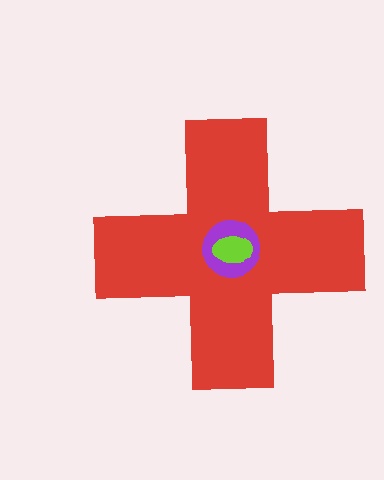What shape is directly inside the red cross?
The purple circle.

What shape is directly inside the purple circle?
The lime ellipse.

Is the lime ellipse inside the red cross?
Yes.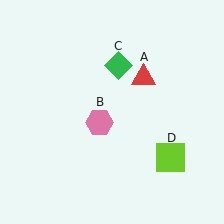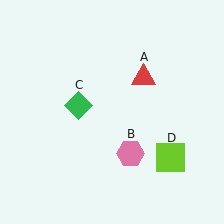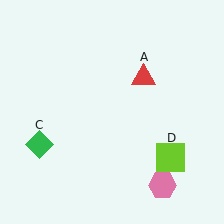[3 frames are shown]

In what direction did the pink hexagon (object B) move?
The pink hexagon (object B) moved down and to the right.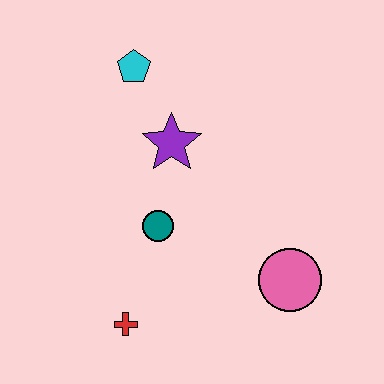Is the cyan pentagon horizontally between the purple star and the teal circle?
No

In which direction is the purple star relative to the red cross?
The purple star is above the red cross.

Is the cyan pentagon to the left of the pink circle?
Yes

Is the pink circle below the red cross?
No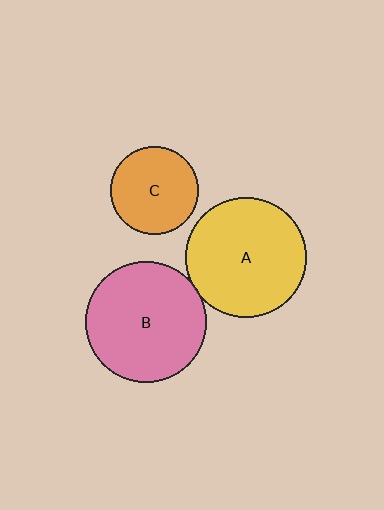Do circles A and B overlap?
Yes.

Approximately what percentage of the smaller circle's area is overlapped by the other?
Approximately 5%.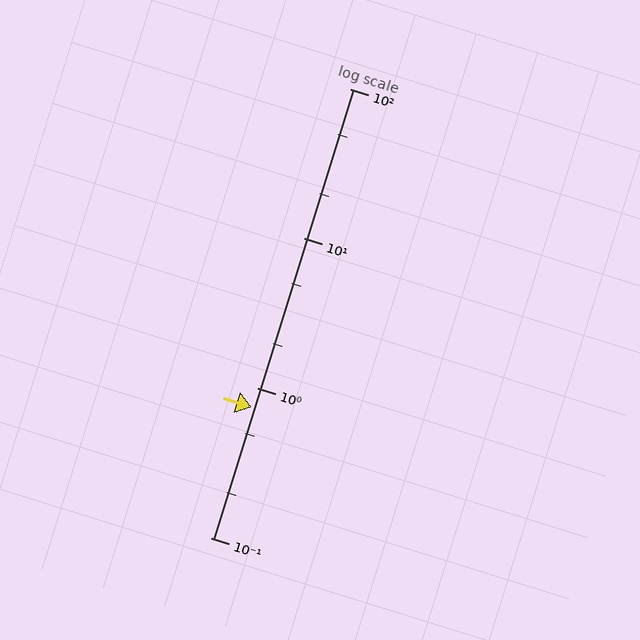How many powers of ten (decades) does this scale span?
The scale spans 3 decades, from 0.1 to 100.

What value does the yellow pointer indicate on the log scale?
The pointer indicates approximately 0.74.